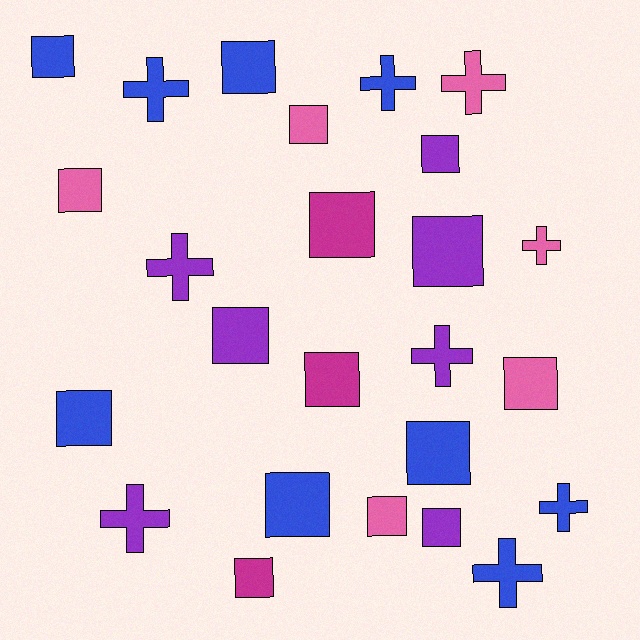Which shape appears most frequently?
Square, with 16 objects.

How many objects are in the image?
There are 25 objects.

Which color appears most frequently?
Blue, with 9 objects.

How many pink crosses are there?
There are 2 pink crosses.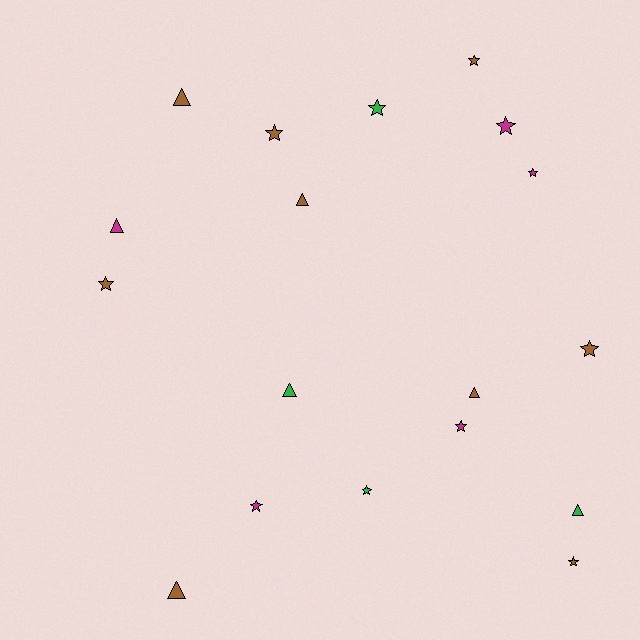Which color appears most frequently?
Brown, with 9 objects.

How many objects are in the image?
There are 18 objects.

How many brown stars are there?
There are 5 brown stars.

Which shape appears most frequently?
Star, with 11 objects.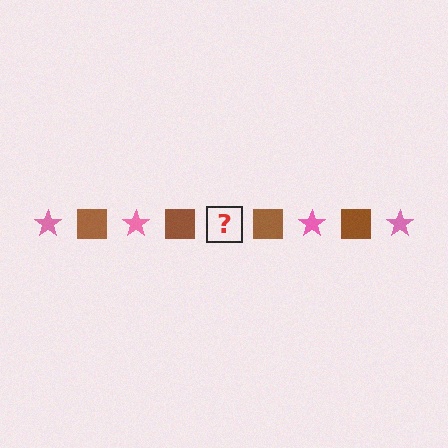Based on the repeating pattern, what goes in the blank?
The blank should be a pink star.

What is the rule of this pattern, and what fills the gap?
The rule is that the pattern alternates between pink star and brown square. The gap should be filled with a pink star.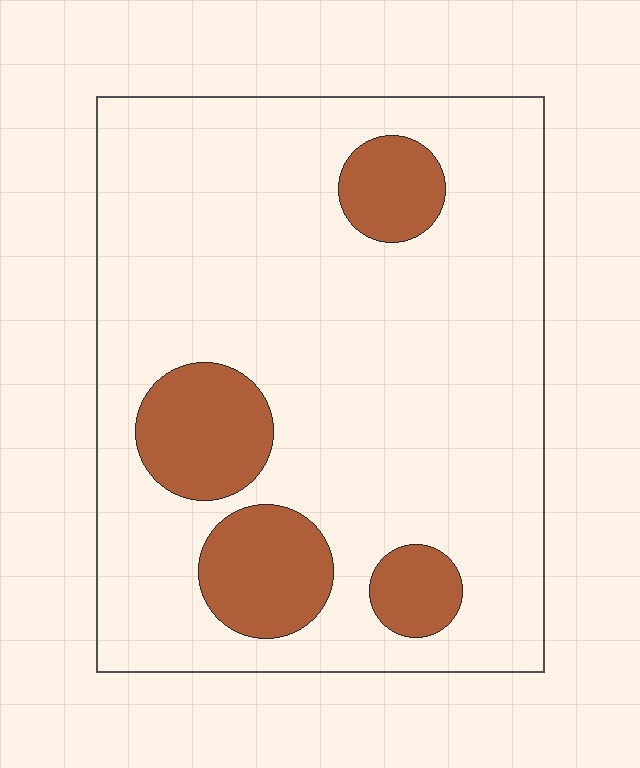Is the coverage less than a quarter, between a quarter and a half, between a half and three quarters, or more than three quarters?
Less than a quarter.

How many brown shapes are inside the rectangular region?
4.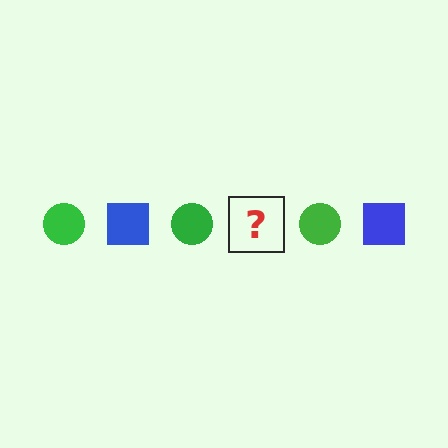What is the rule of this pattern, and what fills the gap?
The rule is that the pattern alternates between green circle and blue square. The gap should be filled with a blue square.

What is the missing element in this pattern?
The missing element is a blue square.